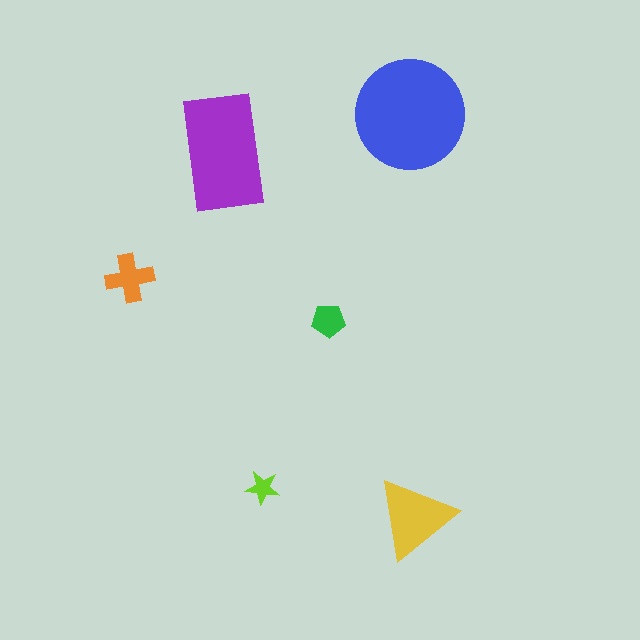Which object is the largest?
The blue circle.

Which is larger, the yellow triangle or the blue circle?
The blue circle.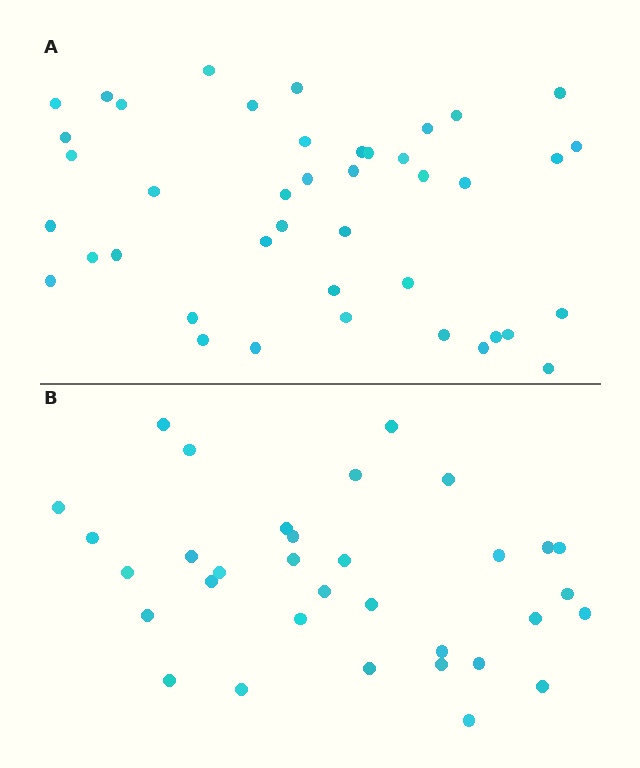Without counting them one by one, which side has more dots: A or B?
Region A (the top region) has more dots.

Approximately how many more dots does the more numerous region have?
Region A has roughly 8 or so more dots than region B.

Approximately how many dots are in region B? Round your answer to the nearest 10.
About 30 dots. (The exact count is 33, which rounds to 30.)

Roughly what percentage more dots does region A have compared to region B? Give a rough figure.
About 25% more.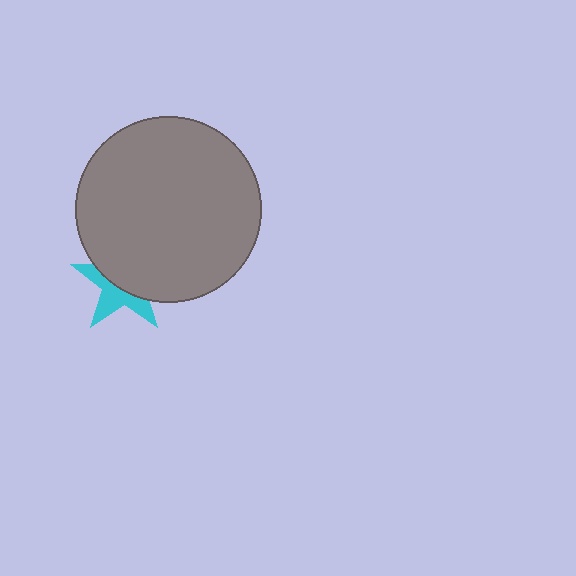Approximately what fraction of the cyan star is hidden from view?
Roughly 57% of the cyan star is hidden behind the gray circle.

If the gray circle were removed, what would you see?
You would see the complete cyan star.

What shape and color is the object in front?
The object in front is a gray circle.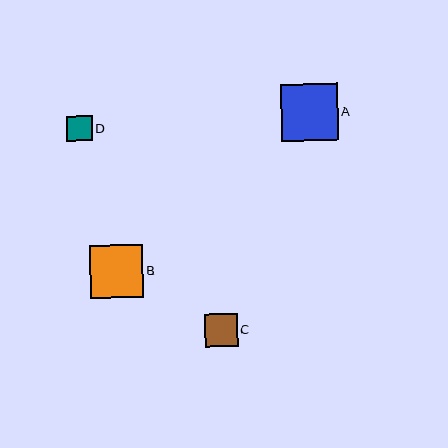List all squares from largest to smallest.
From largest to smallest: A, B, C, D.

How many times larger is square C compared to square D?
Square C is approximately 1.3 times the size of square D.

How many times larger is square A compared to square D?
Square A is approximately 2.2 times the size of square D.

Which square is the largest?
Square A is the largest with a size of approximately 57 pixels.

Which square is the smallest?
Square D is the smallest with a size of approximately 26 pixels.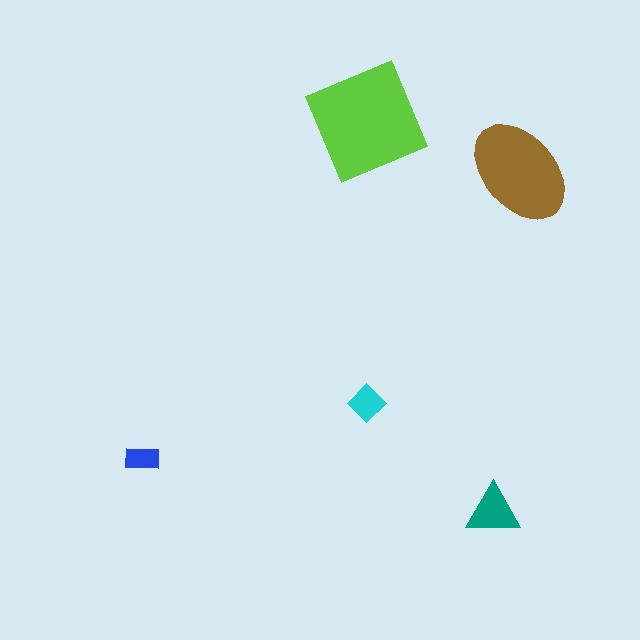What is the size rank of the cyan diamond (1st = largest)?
4th.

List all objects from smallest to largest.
The blue rectangle, the cyan diamond, the teal triangle, the brown ellipse, the lime square.